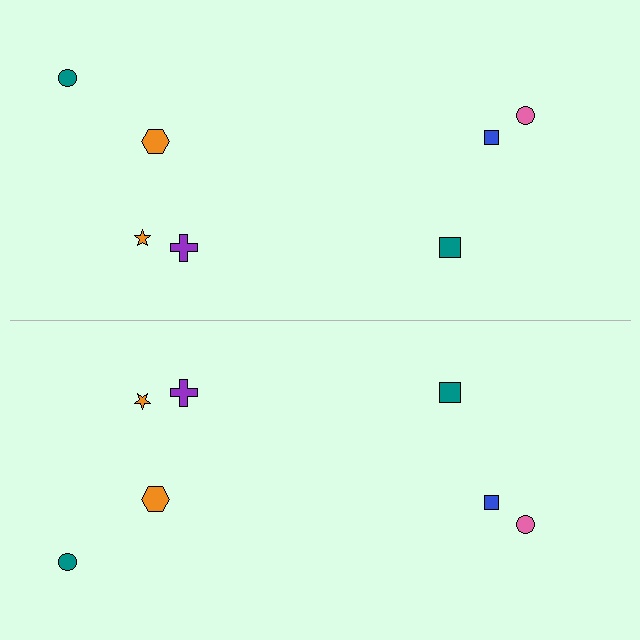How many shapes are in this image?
There are 14 shapes in this image.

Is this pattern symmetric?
Yes, this pattern has bilateral (reflection) symmetry.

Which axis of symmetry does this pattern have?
The pattern has a horizontal axis of symmetry running through the center of the image.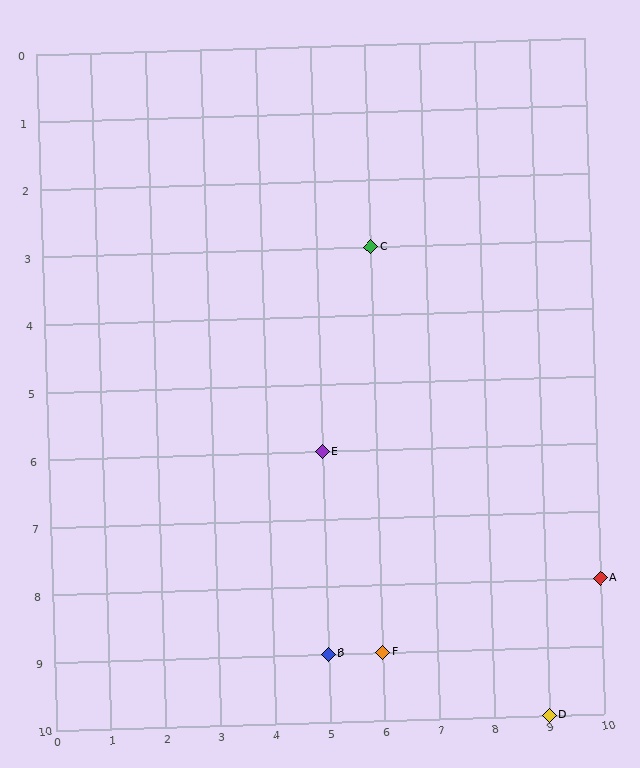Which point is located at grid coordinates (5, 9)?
Point B is at (5, 9).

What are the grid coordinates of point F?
Point F is at grid coordinates (6, 9).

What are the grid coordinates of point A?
Point A is at grid coordinates (10, 8).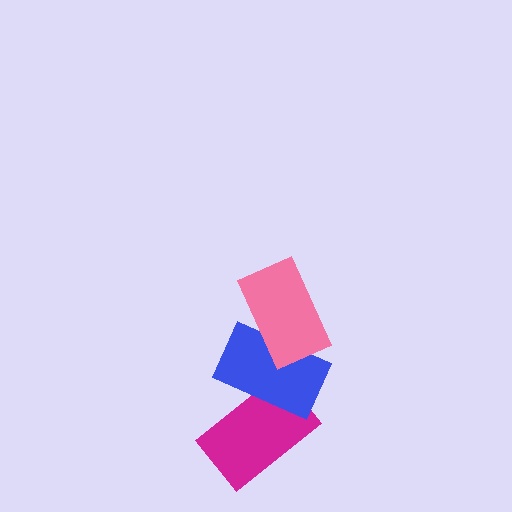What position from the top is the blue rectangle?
The blue rectangle is 2nd from the top.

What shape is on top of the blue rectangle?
The pink rectangle is on top of the blue rectangle.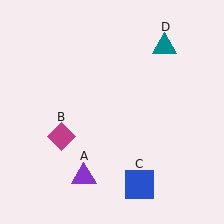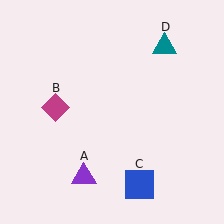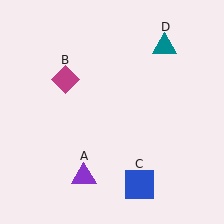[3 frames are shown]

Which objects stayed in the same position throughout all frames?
Purple triangle (object A) and blue square (object C) and teal triangle (object D) remained stationary.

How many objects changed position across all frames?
1 object changed position: magenta diamond (object B).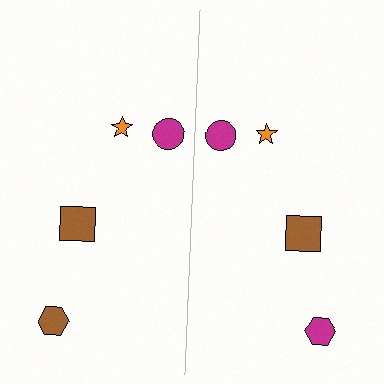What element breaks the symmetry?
The magenta hexagon on the right side breaks the symmetry — its mirror counterpart is brown.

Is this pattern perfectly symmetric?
No, the pattern is not perfectly symmetric. The magenta hexagon on the right side breaks the symmetry — its mirror counterpart is brown.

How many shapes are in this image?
There are 8 shapes in this image.